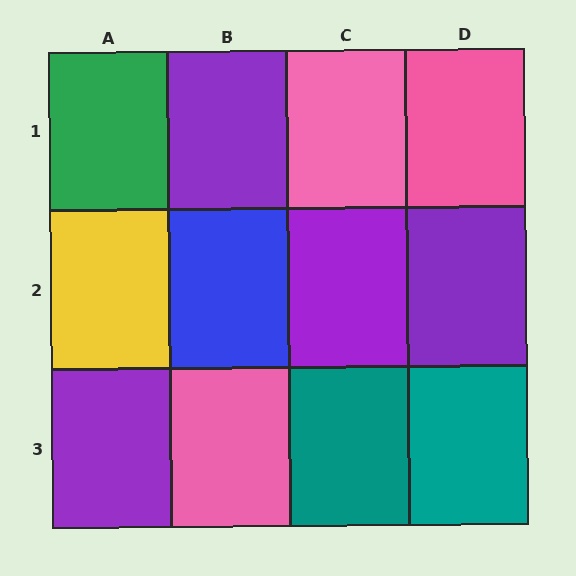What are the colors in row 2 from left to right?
Yellow, blue, purple, purple.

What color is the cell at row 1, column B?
Purple.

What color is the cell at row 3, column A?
Purple.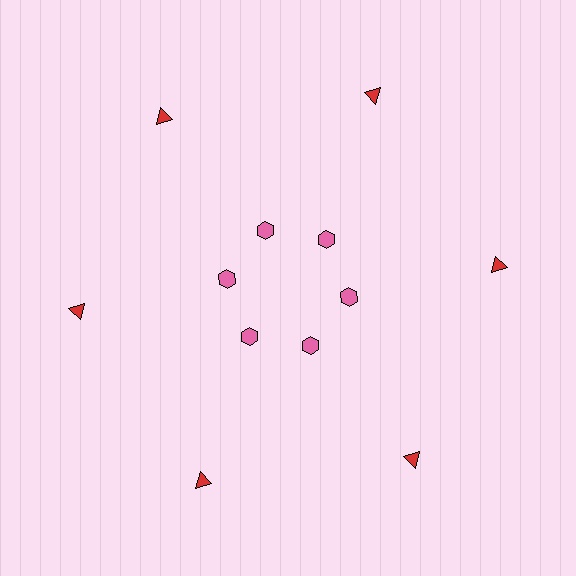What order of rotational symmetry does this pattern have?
This pattern has 6-fold rotational symmetry.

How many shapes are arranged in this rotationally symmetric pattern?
There are 12 shapes, arranged in 6 groups of 2.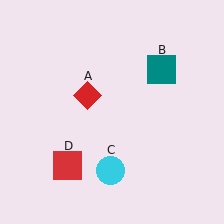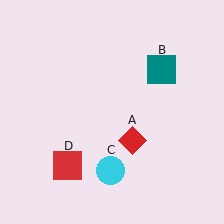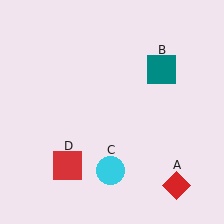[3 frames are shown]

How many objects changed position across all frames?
1 object changed position: red diamond (object A).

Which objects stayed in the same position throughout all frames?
Teal square (object B) and cyan circle (object C) and red square (object D) remained stationary.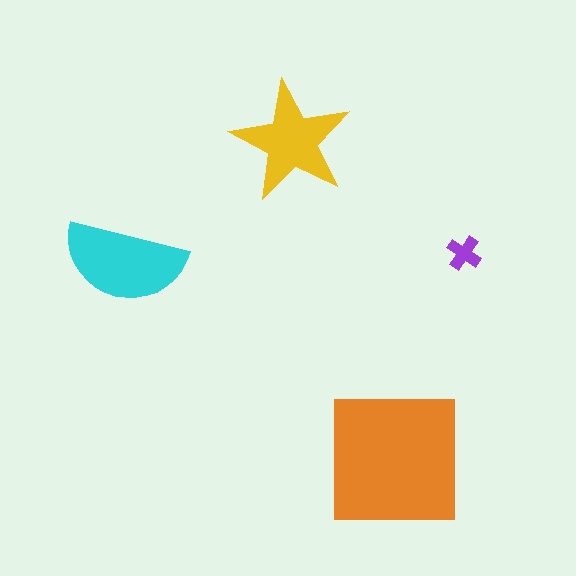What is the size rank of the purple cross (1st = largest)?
4th.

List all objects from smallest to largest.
The purple cross, the yellow star, the cyan semicircle, the orange square.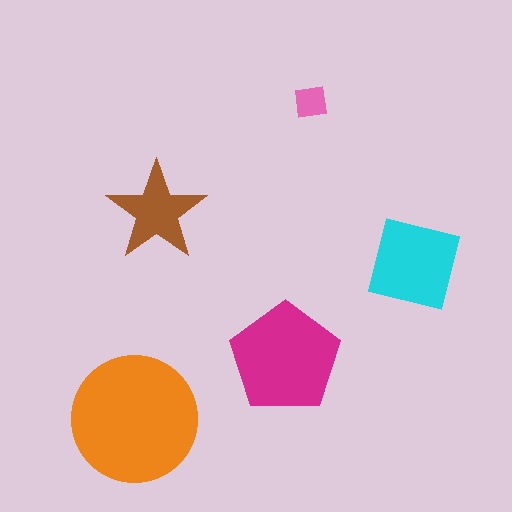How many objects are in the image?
There are 5 objects in the image.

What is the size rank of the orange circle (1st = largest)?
1st.